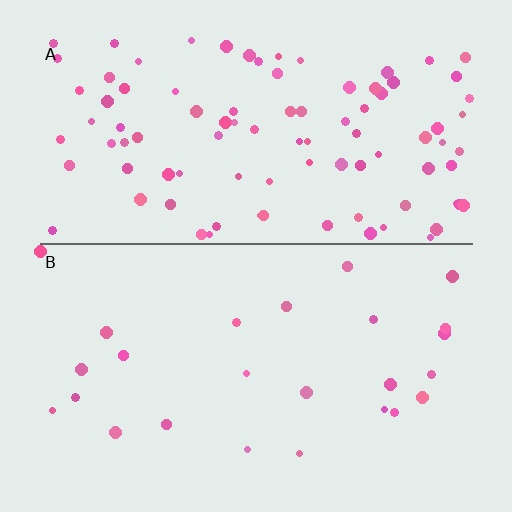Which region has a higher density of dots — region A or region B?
A (the top).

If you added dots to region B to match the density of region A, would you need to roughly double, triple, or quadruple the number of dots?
Approximately quadruple.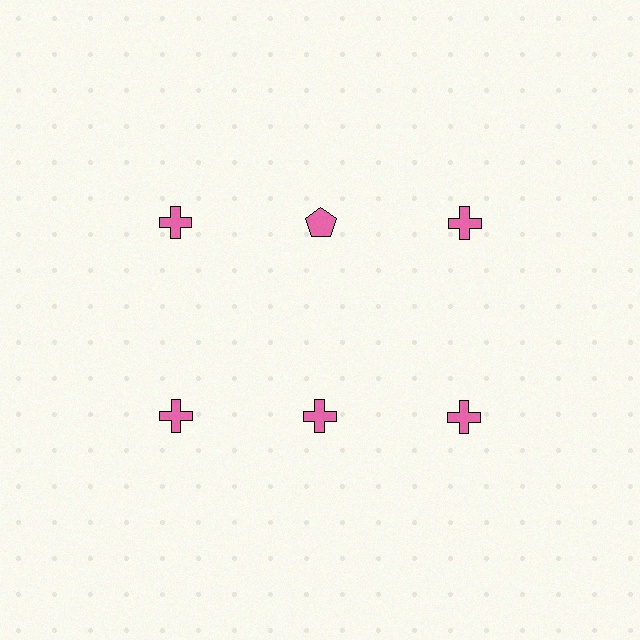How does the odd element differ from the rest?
It has a different shape: pentagon instead of cross.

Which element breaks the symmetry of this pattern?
The pink pentagon in the top row, second from left column breaks the symmetry. All other shapes are pink crosses.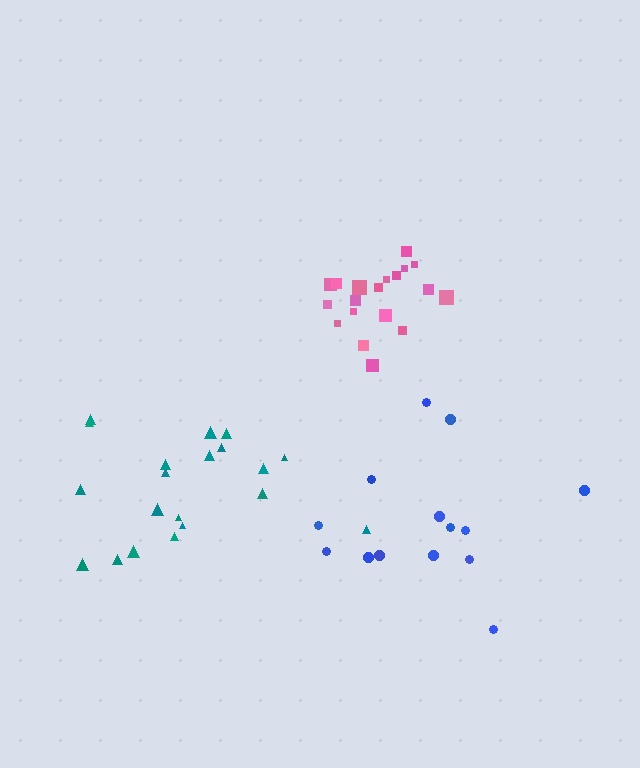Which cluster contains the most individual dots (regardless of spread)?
Teal (20).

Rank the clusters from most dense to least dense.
pink, teal, blue.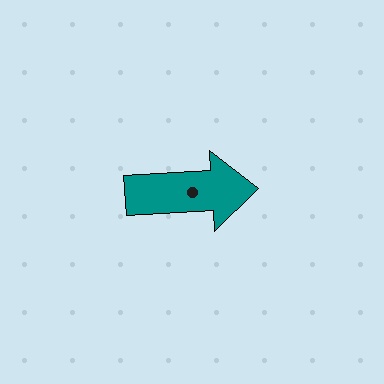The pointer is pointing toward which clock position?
Roughly 3 o'clock.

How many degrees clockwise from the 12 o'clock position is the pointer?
Approximately 87 degrees.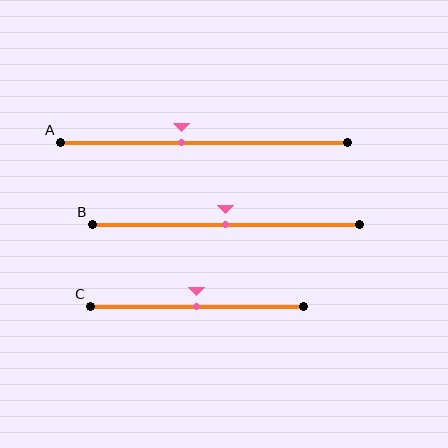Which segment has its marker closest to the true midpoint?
Segment B has its marker closest to the true midpoint.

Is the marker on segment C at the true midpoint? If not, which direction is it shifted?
Yes, the marker on segment C is at the true midpoint.